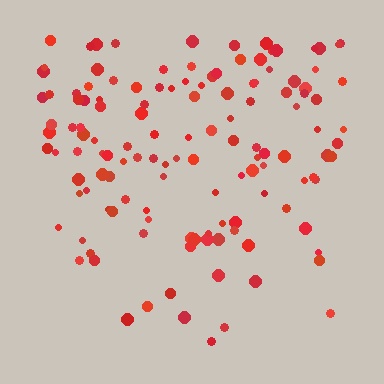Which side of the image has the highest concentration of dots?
The top.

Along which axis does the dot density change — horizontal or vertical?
Vertical.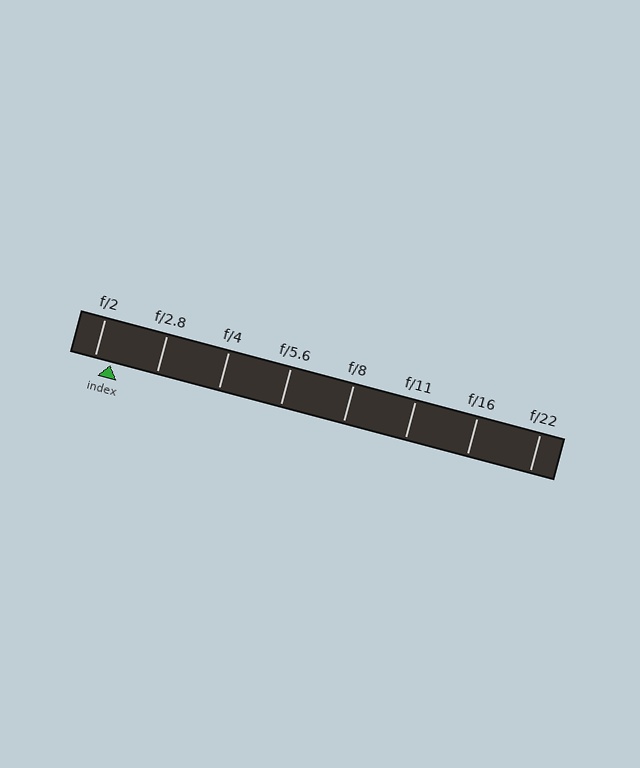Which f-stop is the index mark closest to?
The index mark is closest to f/2.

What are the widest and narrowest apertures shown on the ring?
The widest aperture shown is f/2 and the narrowest is f/22.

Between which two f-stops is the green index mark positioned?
The index mark is between f/2 and f/2.8.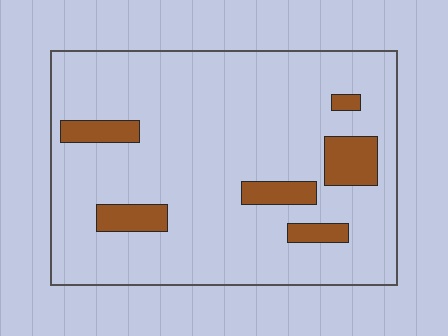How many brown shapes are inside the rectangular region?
6.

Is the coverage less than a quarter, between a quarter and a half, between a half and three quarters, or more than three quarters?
Less than a quarter.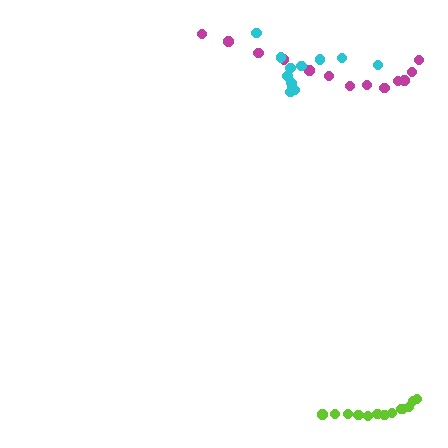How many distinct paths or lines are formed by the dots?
There are 3 distinct paths.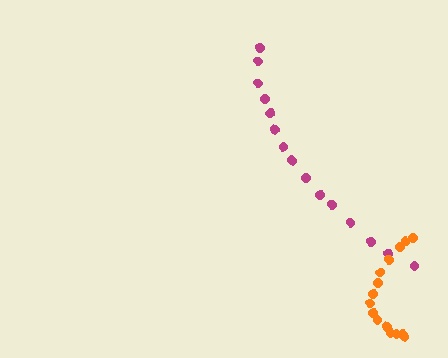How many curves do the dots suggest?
There are 2 distinct paths.